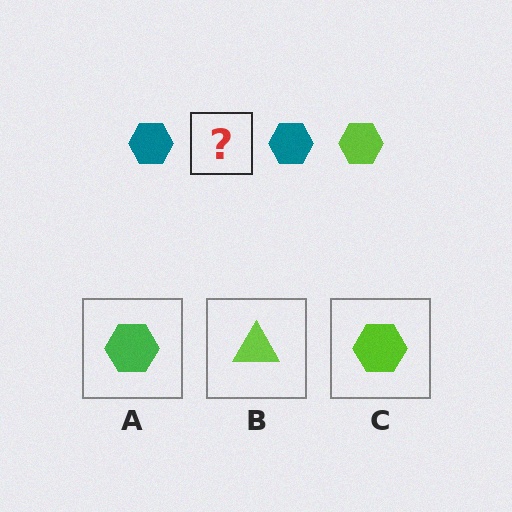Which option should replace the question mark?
Option C.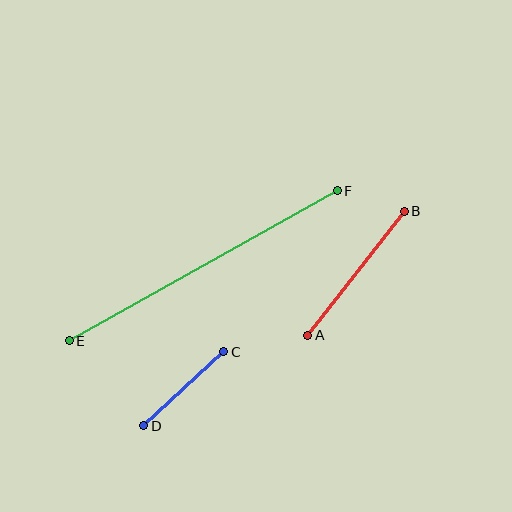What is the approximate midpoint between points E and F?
The midpoint is at approximately (203, 266) pixels.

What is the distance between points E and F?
The distance is approximately 307 pixels.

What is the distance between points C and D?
The distance is approximately 109 pixels.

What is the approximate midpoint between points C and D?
The midpoint is at approximately (184, 389) pixels.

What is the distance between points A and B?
The distance is approximately 157 pixels.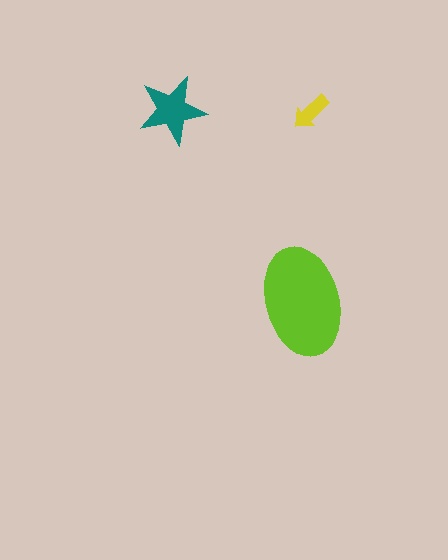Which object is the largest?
The lime ellipse.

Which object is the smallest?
The yellow arrow.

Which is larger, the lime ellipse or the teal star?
The lime ellipse.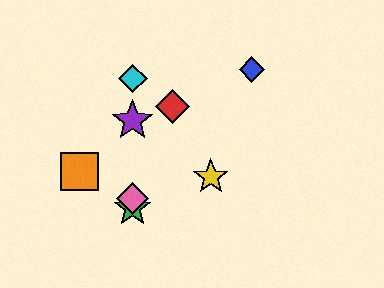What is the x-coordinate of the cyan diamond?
The cyan diamond is at x≈133.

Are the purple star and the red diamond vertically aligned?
No, the purple star is at x≈133 and the red diamond is at x≈173.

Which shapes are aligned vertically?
The green star, the purple star, the cyan diamond, the pink diamond are aligned vertically.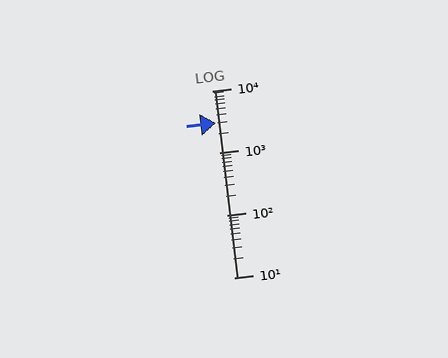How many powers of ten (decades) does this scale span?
The scale spans 3 decades, from 10 to 10000.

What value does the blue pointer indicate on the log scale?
The pointer indicates approximately 3000.